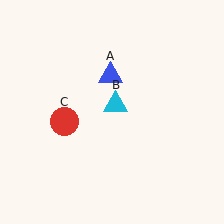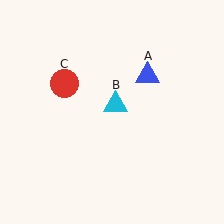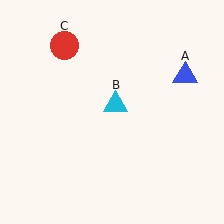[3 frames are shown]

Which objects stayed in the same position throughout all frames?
Cyan triangle (object B) remained stationary.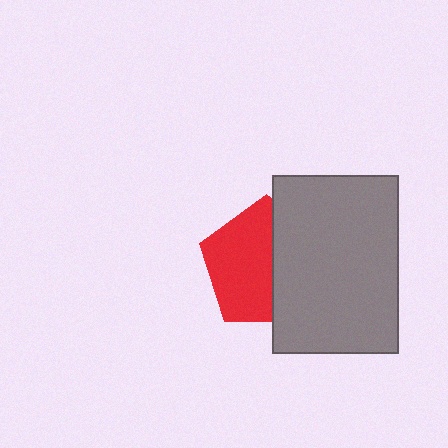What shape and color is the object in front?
The object in front is a gray rectangle.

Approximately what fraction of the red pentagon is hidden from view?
Roughly 44% of the red pentagon is hidden behind the gray rectangle.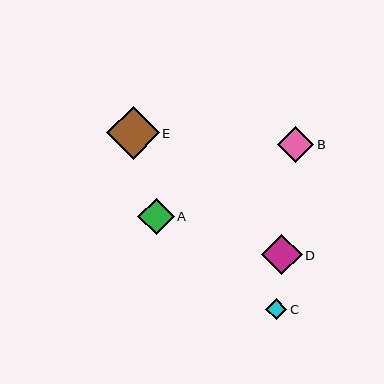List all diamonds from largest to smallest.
From largest to smallest: E, D, A, B, C.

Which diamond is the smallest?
Diamond C is the smallest with a size of approximately 21 pixels.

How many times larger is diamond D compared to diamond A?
Diamond D is approximately 1.1 times the size of diamond A.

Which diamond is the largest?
Diamond E is the largest with a size of approximately 53 pixels.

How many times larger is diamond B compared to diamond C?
Diamond B is approximately 1.7 times the size of diamond C.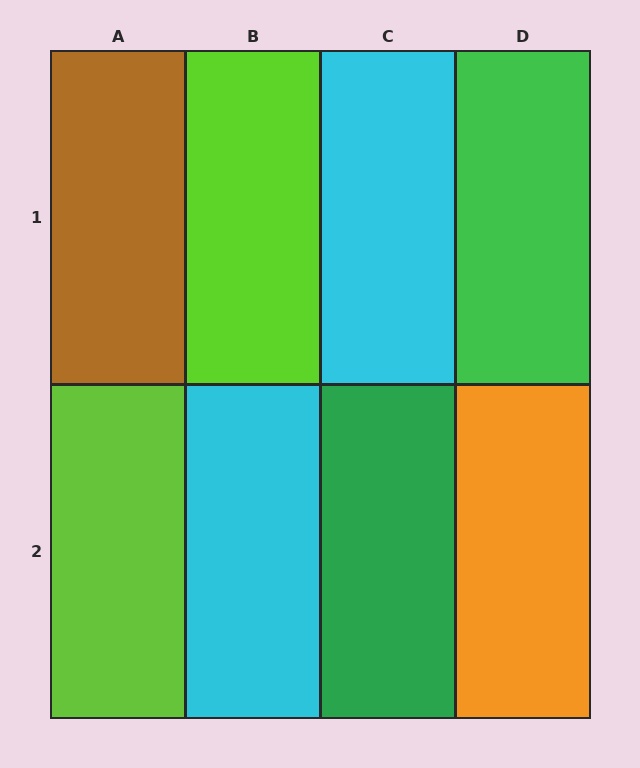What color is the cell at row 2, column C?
Green.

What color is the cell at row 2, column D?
Orange.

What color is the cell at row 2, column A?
Lime.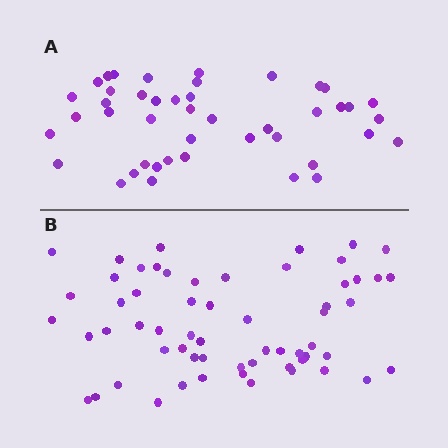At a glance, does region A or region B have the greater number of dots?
Region B (the bottom region) has more dots.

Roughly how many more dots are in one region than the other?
Region B has approximately 15 more dots than region A.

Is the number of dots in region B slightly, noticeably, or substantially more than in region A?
Region B has noticeably more, but not dramatically so. The ratio is roughly 1.4 to 1.